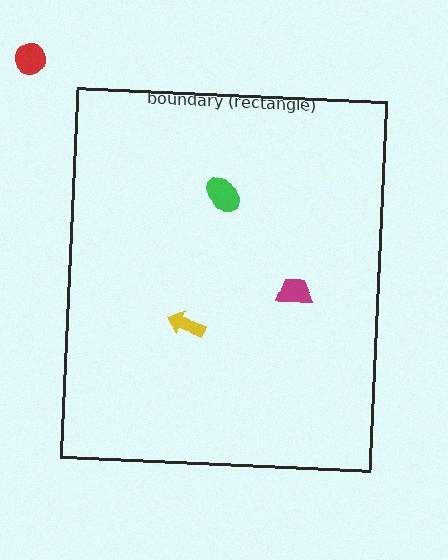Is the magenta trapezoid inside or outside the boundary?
Inside.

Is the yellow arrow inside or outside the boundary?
Inside.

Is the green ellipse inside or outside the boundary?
Inside.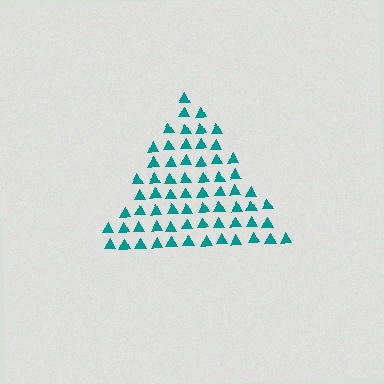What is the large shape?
The large shape is a triangle.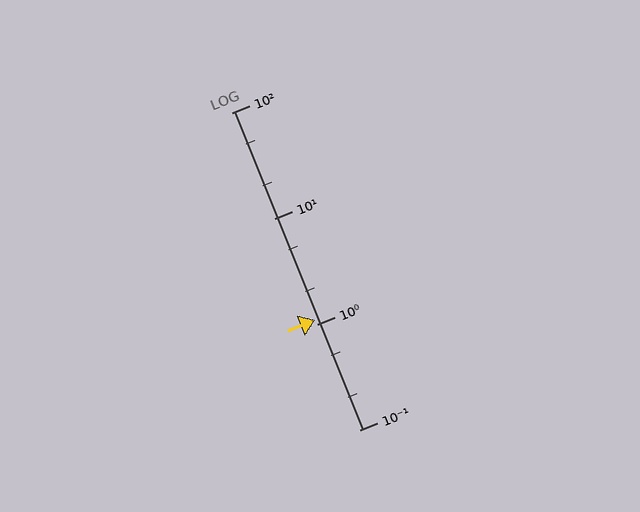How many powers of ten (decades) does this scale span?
The scale spans 3 decades, from 0.1 to 100.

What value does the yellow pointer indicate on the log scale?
The pointer indicates approximately 1.1.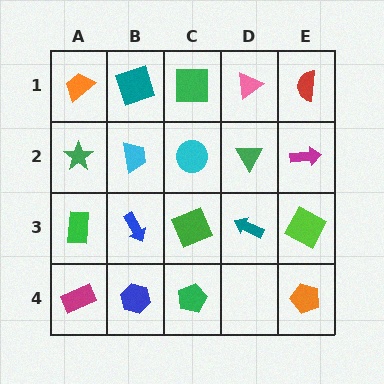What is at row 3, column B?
A blue arrow.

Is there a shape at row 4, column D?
No, that cell is empty.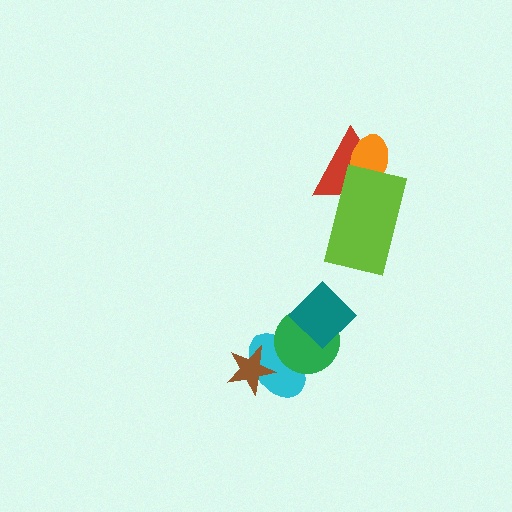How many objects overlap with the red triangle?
2 objects overlap with the red triangle.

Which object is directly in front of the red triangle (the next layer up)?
The orange ellipse is directly in front of the red triangle.